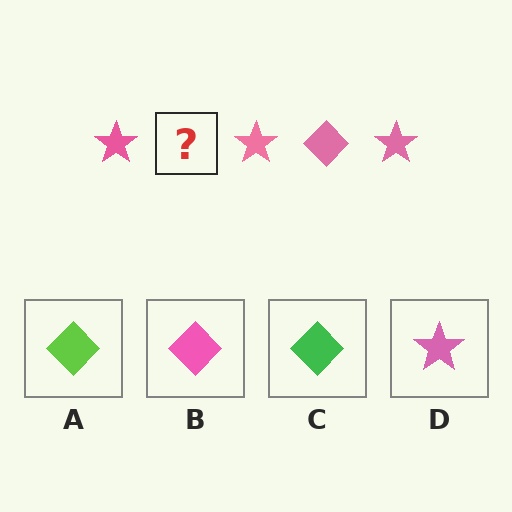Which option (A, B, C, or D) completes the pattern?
B.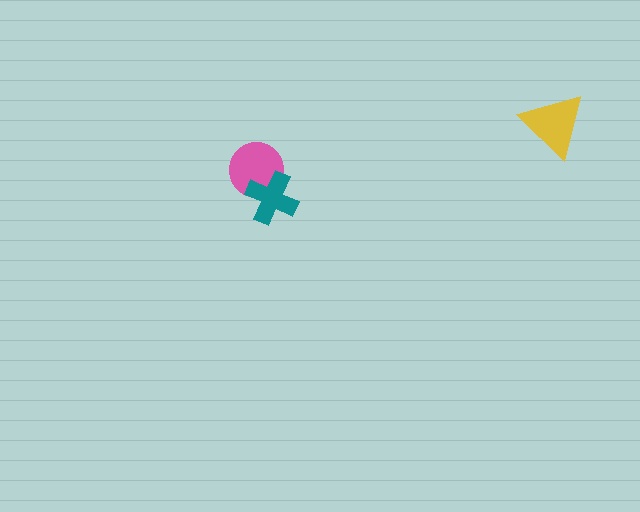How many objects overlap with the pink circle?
1 object overlaps with the pink circle.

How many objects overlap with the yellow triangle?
0 objects overlap with the yellow triangle.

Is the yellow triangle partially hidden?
No, no other shape covers it.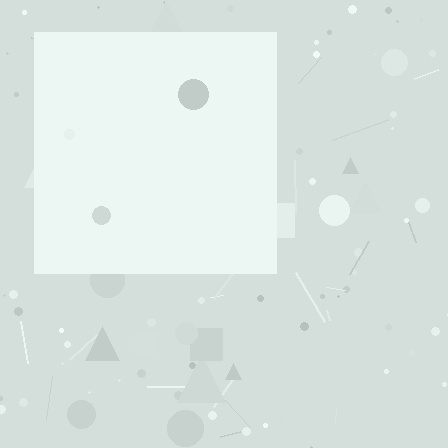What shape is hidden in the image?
A square is hidden in the image.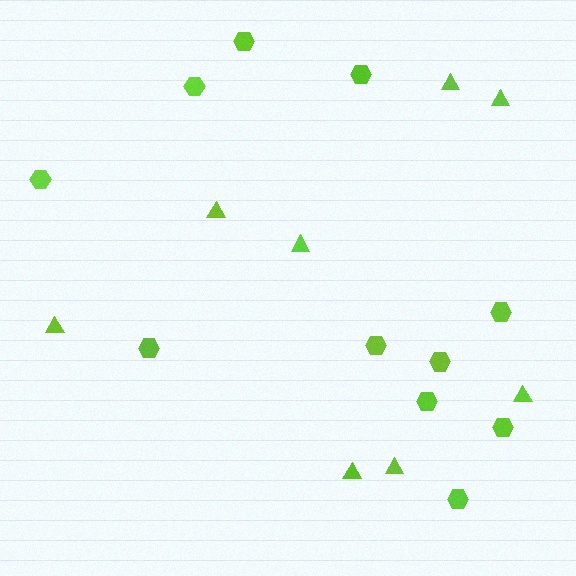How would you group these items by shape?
There are 2 groups: one group of hexagons (11) and one group of triangles (8).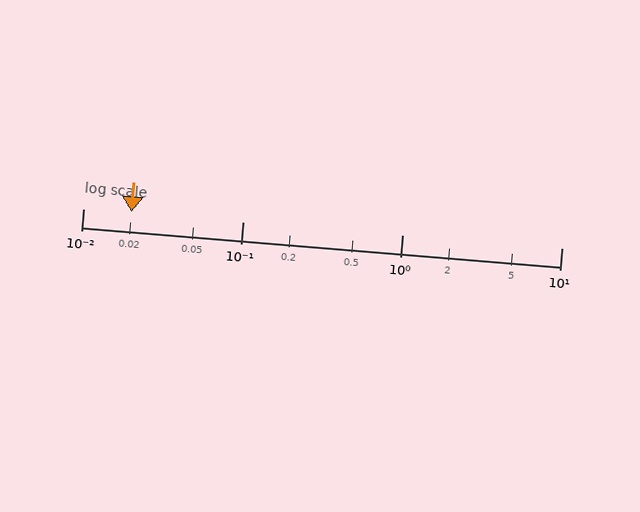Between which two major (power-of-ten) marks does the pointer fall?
The pointer is between 0.01 and 0.1.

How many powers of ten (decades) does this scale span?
The scale spans 3 decades, from 0.01 to 10.